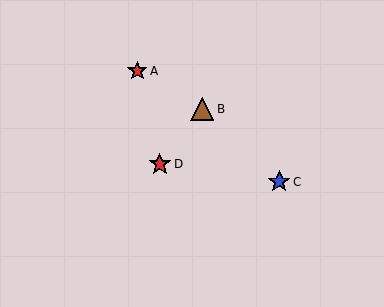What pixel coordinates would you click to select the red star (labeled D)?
Click at (160, 164) to select the red star D.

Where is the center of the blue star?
The center of the blue star is at (279, 182).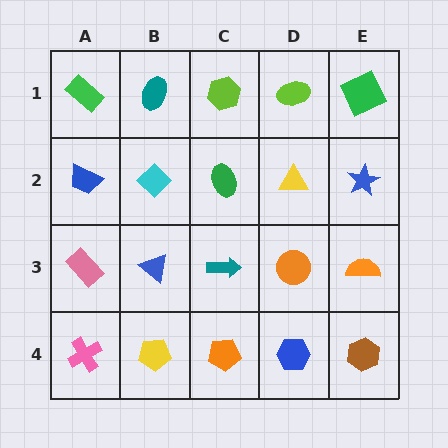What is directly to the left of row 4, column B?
A pink cross.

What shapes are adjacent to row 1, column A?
A blue trapezoid (row 2, column A), a teal ellipse (row 1, column B).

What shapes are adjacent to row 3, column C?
A green ellipse (row 2, column C), an orange pentagon (row 4, column C), a blue triangle (row 3, column B), an orange circle (row 3, column D).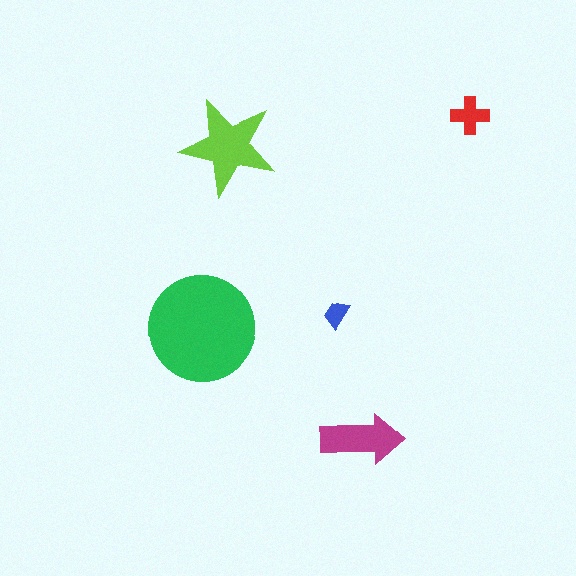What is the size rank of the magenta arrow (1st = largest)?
3rd.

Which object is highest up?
The red cross is topmost.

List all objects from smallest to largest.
The blue trapezoid, the red cross, the magenta arrow, the lime star, the green circle.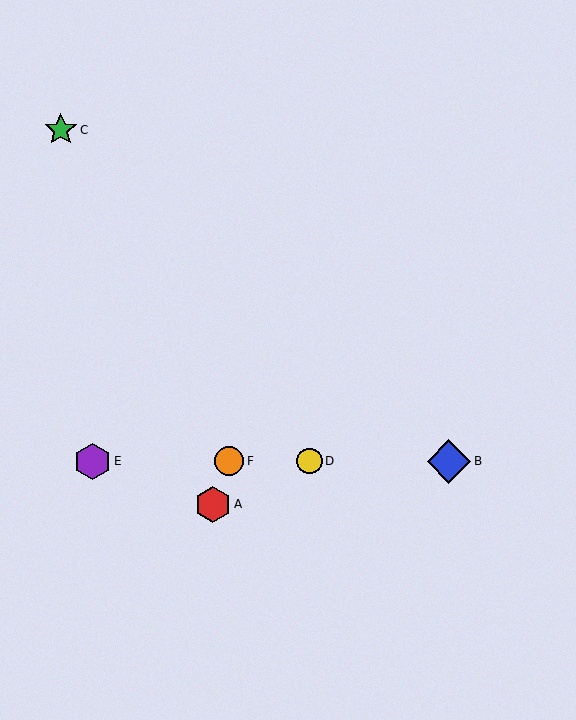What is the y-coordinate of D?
Object D is at y≈461.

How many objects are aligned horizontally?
4 objects (B, D, E, F) are aligned horizontally.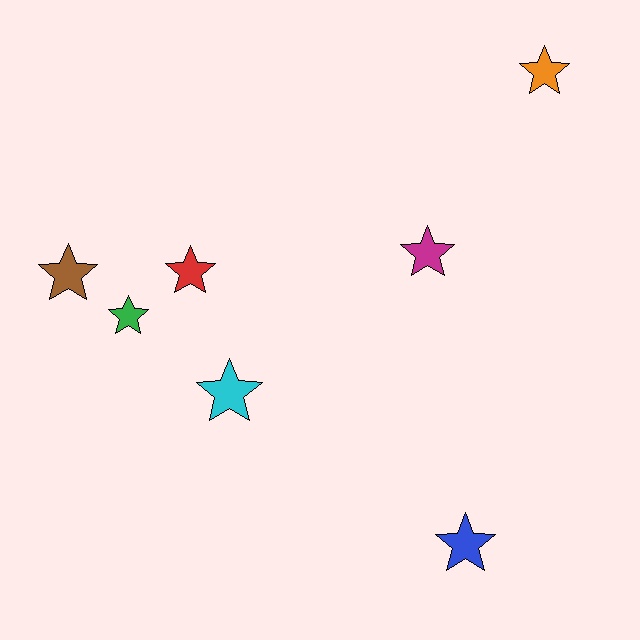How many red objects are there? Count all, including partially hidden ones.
There is 1 red object.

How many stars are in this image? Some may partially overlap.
There are 7 stars.